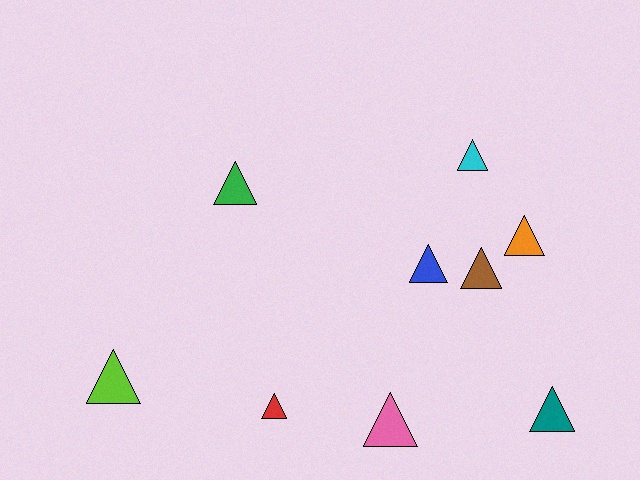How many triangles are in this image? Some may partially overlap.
There are 9 triangles.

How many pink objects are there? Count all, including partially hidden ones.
There is 1 pink object.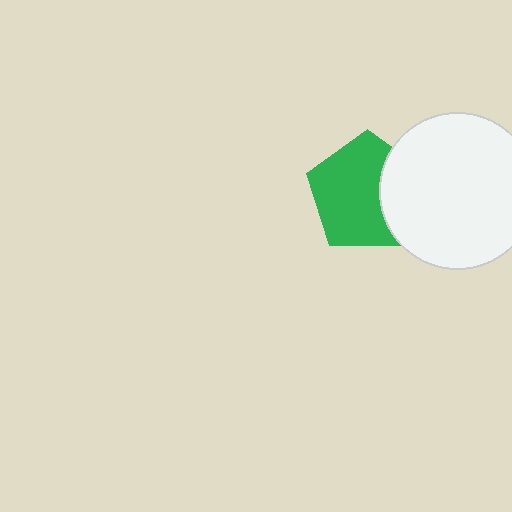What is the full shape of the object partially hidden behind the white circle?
The partially hidden object is a green pentagon.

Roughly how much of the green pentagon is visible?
Most of it is visible (roughly 69%).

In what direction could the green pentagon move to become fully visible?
The green pentagon could move left. That would shift it out from behind the white circle entirely.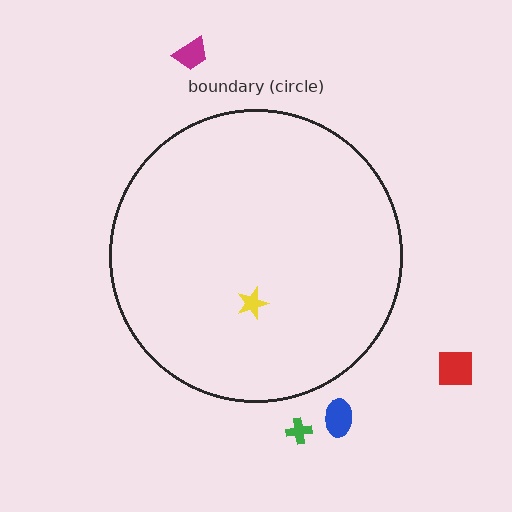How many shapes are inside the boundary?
1 inside, 4 outside.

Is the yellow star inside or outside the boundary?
Inside.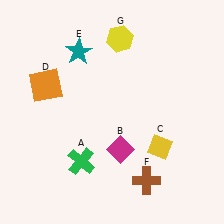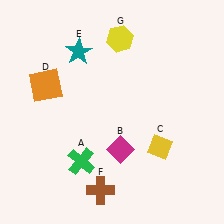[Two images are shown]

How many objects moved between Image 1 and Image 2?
1 object moved between the two images.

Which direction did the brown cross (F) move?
The brown cross (F) moved left.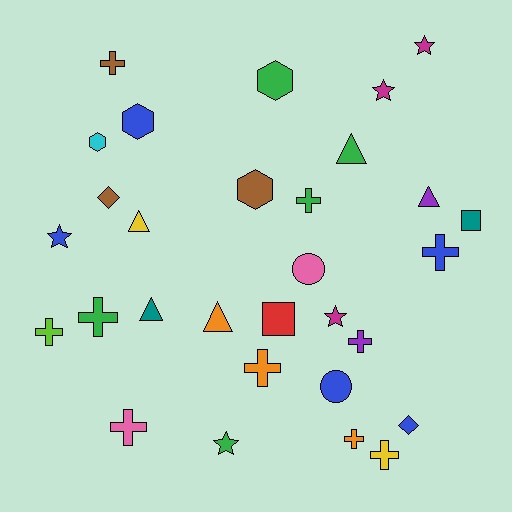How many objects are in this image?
There are 30 objects.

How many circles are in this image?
There are 2 circles.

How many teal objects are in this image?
There are 2 teal objects.